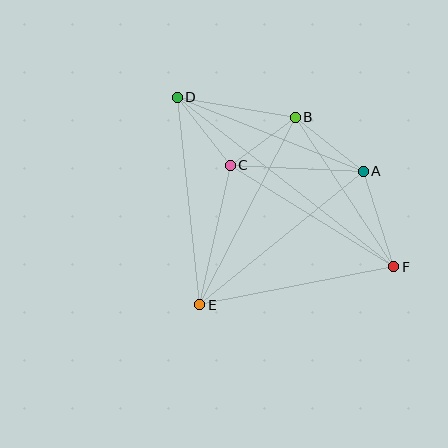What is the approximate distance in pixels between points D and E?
The distance between D and E is approximately 209 pixels.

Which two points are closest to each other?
Points B and C are closest to each other.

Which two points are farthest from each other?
Points D and F are farthest from each other.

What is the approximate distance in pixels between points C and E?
The distance between C and E is approximately 143 pixels.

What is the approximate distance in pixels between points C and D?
The distance between C and D is approximately 86 pixels.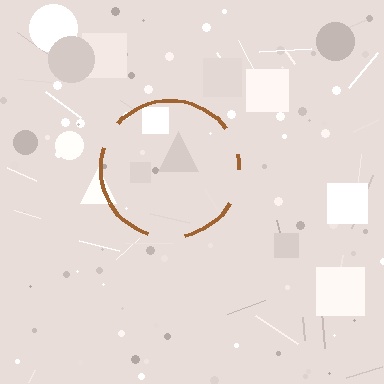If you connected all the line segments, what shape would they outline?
They would outline a circle.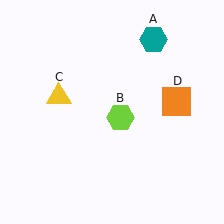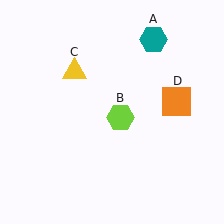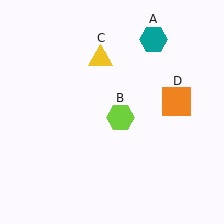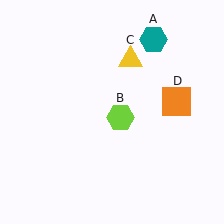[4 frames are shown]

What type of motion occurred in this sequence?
The yellow triangle (object C) rotated clockwise around the center of the scene.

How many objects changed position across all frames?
1 object changed position: yellow triangle (object C).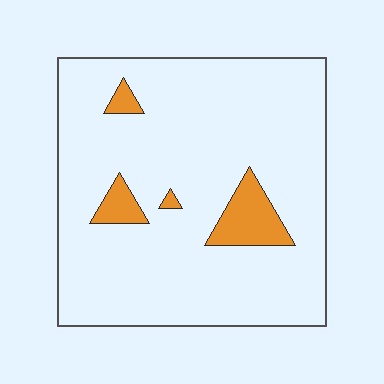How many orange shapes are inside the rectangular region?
4.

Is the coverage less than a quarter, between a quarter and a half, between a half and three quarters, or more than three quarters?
Less than a quarter.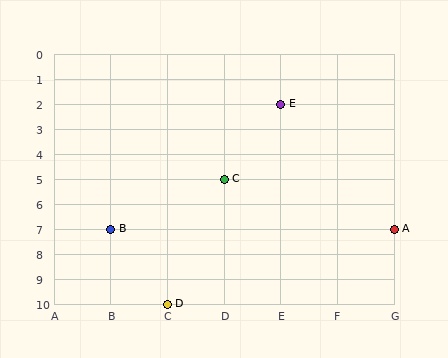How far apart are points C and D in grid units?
Points C and D are 1 column and 5 rows apart (about 5.1 grid units diagonally).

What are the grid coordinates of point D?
Point D is at grid coordinates (C, 10).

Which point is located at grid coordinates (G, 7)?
Point A is at (G, 7).